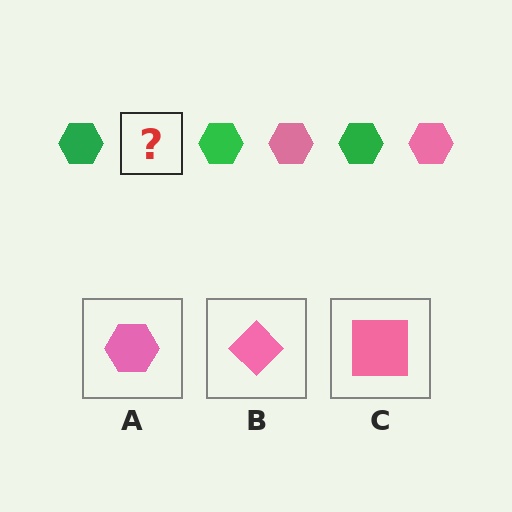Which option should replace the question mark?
Option A.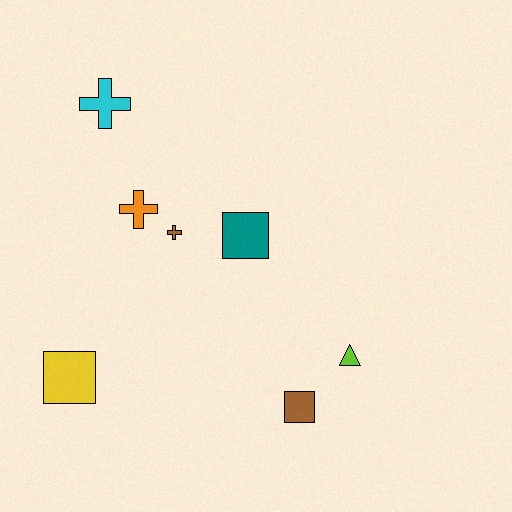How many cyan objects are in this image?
There is 1 cyan object.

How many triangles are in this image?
There is 1 triangle.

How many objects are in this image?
There are 7 objects.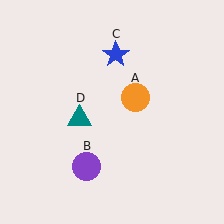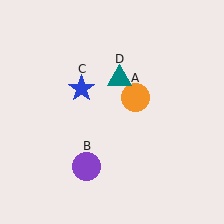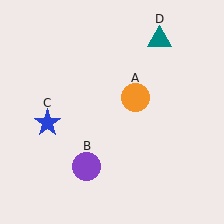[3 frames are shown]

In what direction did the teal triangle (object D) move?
The teal triangle (object D) moved up and to the right.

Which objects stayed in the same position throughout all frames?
Orange circle (object A) and purple circle (object B) remained stationary.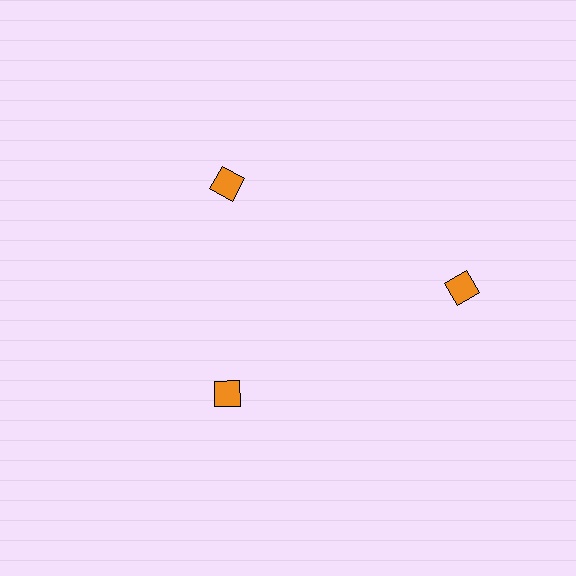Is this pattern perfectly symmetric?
No. The 3 orange diamonds are arranged in a ring, but one element near the 3 o'clock position is pushed outward from the center, breaking the 3-fold rotational symmetry.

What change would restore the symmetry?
The symmetry would be restored by moving it inward, back onto the ring so that all 3 diamonds sit at equal angles and equal distance from the center.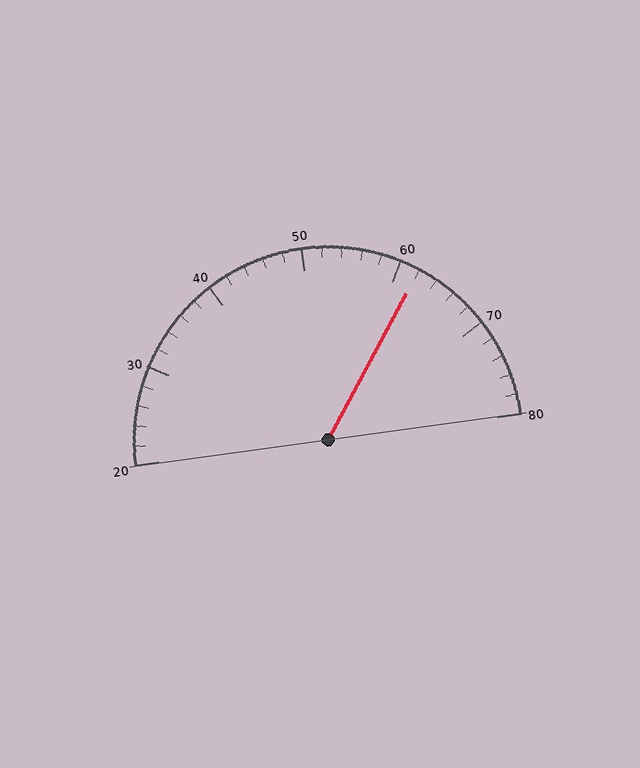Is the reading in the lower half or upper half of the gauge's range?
The reading is in the upper half of the range (20 to 80).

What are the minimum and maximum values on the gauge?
The gauge ranges from 20 to 80.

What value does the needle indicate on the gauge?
The needle indicates approximately 62.